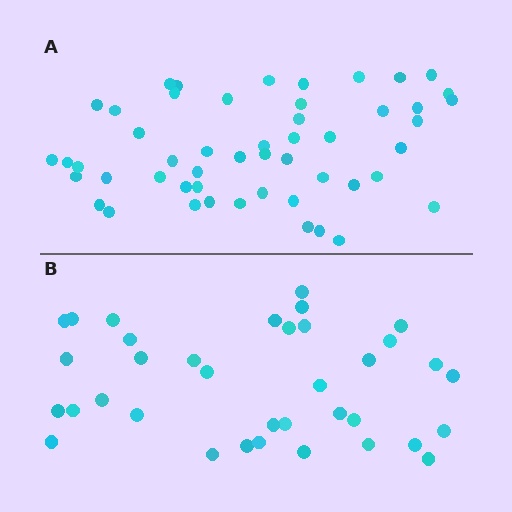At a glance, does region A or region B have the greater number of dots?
Region A (the top region) has more dots.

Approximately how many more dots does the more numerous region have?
Region A has approximately 15 more dots than region B.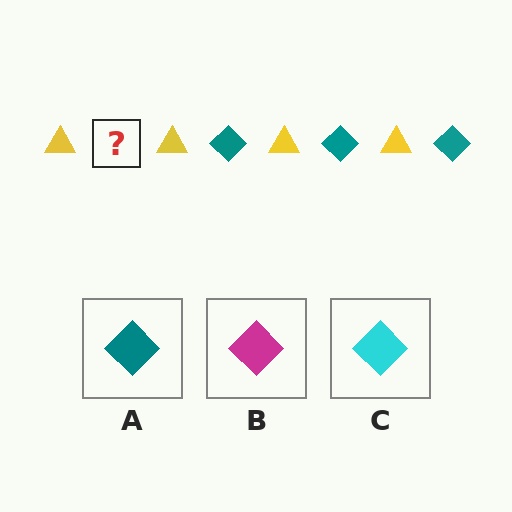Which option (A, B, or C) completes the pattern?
A.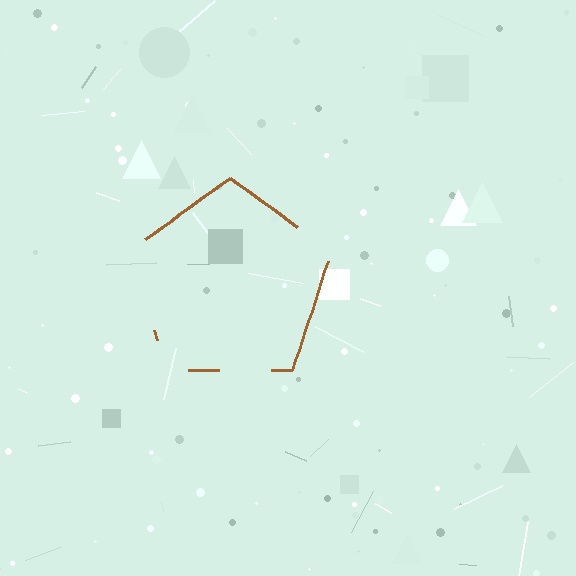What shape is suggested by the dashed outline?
The dashed outline suggests a pentagon.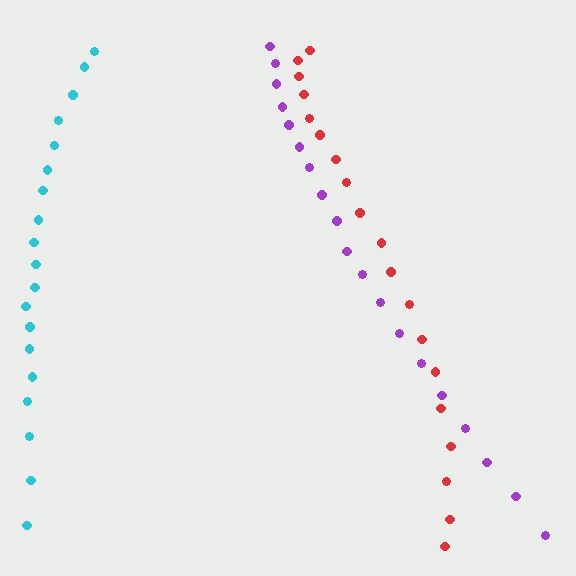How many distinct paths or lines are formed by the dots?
There are 3 distinct paths.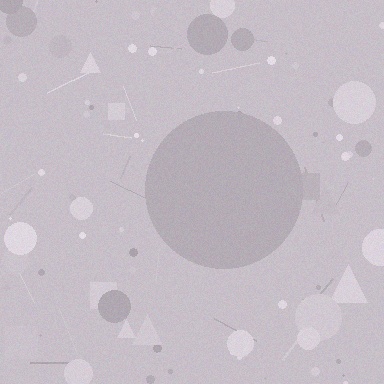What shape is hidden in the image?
A circle is hidden in the image.